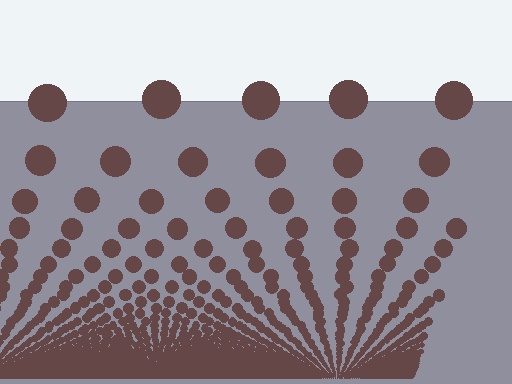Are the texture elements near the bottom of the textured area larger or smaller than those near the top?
Smaller. The gradient is inverted — elements near the bottom are smaller and denser.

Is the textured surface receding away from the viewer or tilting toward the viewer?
The surface appears to tilt toward the viewer. Texture elements get larger and sparser toward the top.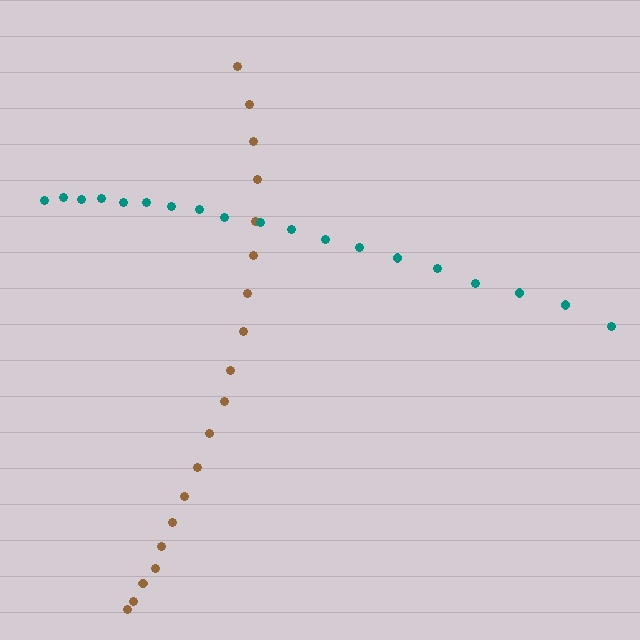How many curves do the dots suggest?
There are 2 distinct paths.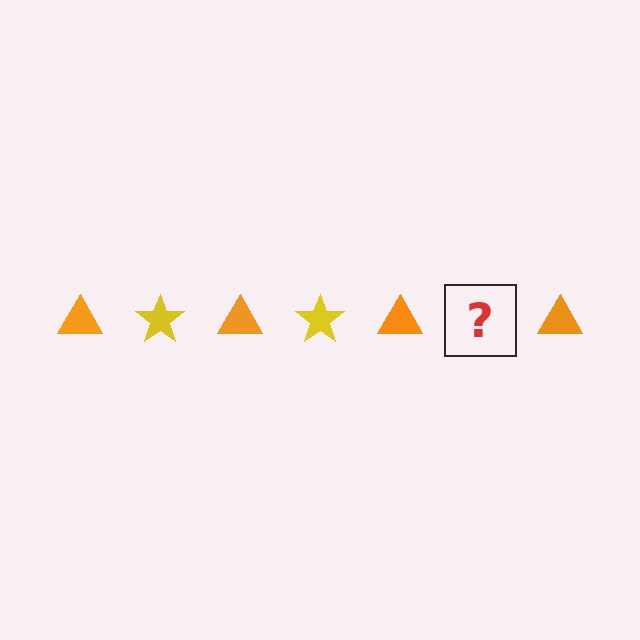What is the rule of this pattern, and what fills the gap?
The rule is that the pattern alternates between orange triangle and yellow star. The gap should be filled with a yellow star.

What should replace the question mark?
The question mark should be replaced with a yellow star.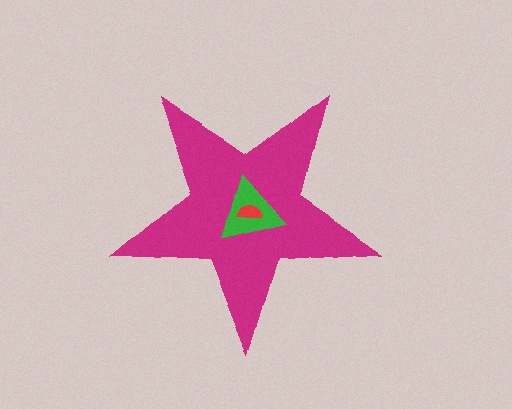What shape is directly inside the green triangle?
The red semicircle.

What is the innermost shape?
The red semicircle.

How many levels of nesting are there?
3.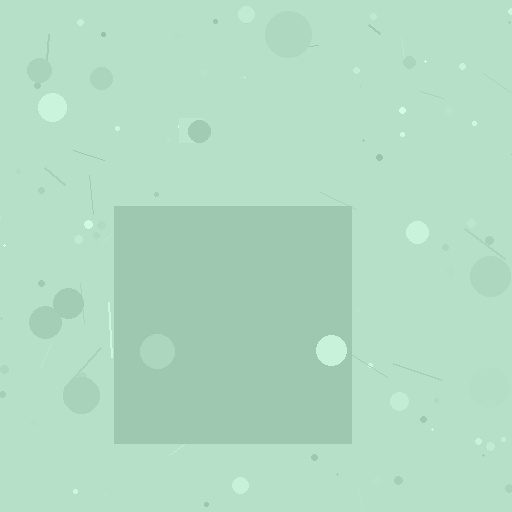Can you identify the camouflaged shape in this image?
The camouflaged shape is a square.